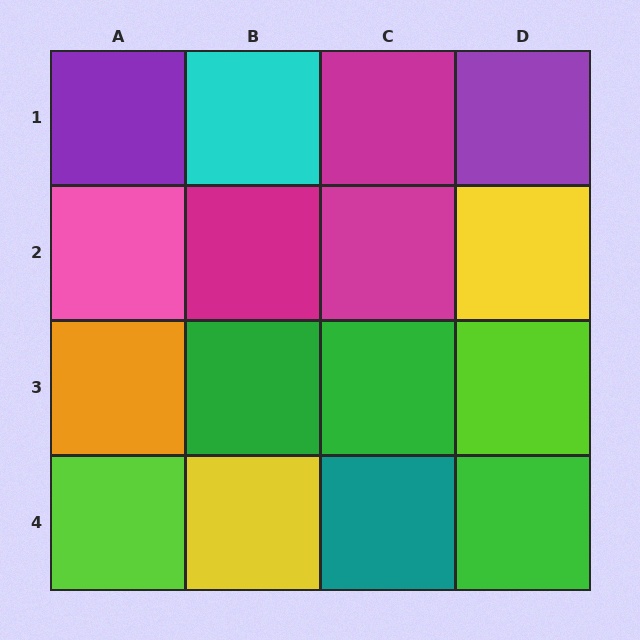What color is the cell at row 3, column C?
Green.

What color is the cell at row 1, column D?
Purple.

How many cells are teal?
1 cell is teal.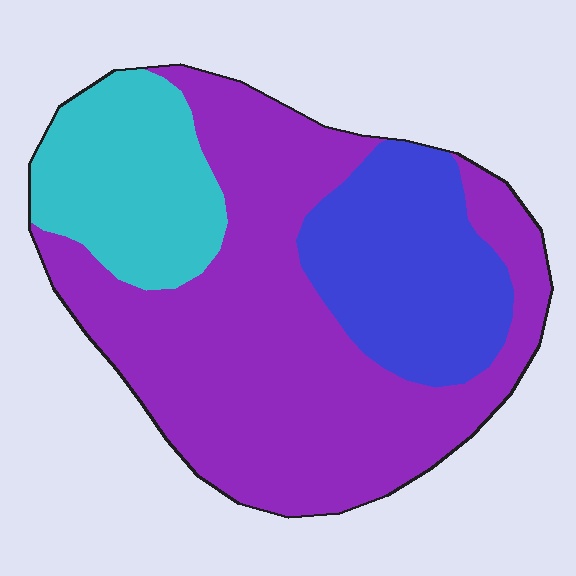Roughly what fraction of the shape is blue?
Blue takes up about one fifth (1/5) of the shape.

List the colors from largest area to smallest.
From largest to smallest: purple, blue, cyan.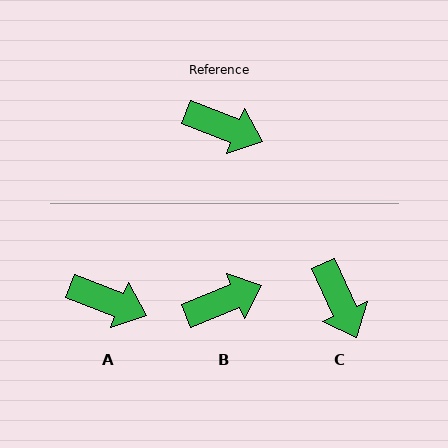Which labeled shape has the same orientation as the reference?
A.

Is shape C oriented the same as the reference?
No, it is off by about 44 degrees.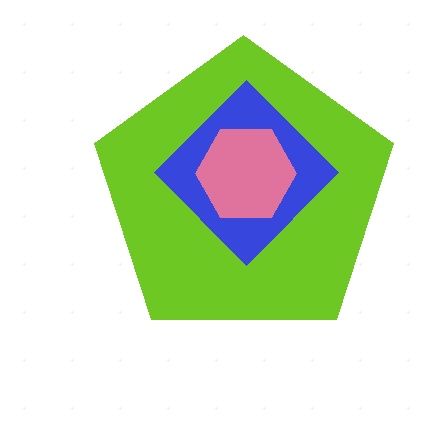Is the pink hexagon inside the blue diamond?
Yes.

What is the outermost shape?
The lime pentagon.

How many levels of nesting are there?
3.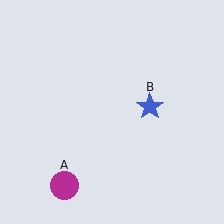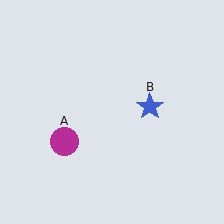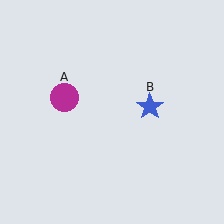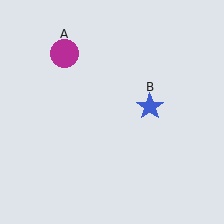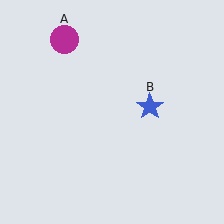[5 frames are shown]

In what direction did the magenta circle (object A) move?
The magenta circle (object A) moved up.